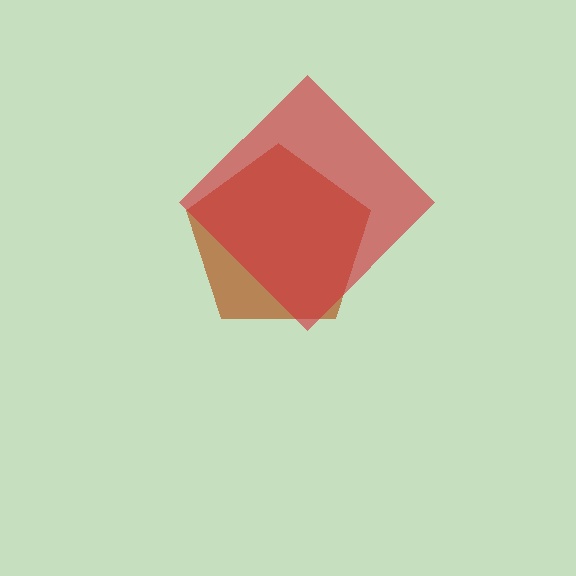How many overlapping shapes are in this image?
There are 2 overlapping shapes in the image.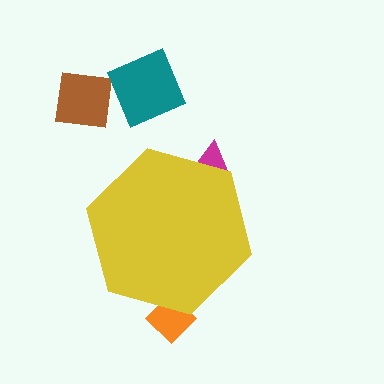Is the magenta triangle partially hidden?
Yes, the magenta triangle is partially hidden behind the yellow hexagon.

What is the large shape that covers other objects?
A yellow hexagon.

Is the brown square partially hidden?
No, the brown square is fully visible.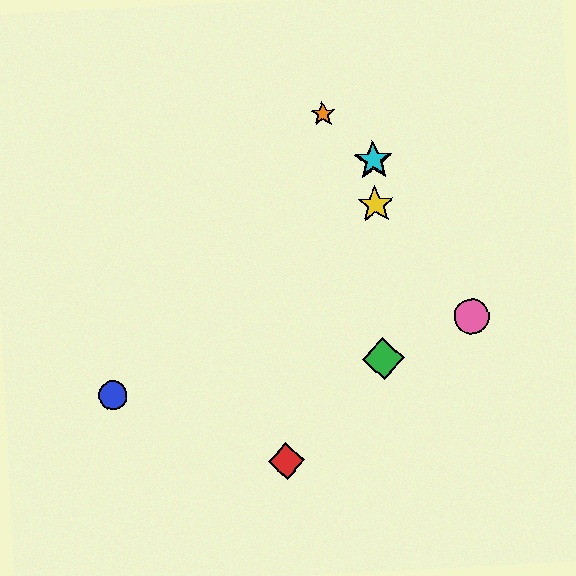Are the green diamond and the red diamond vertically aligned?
No, the green diamond is at x≈384 and the red diamond is at x≈287.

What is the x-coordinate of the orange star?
The orange star is at x≈323.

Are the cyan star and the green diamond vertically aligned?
Yes, both are at x≈373.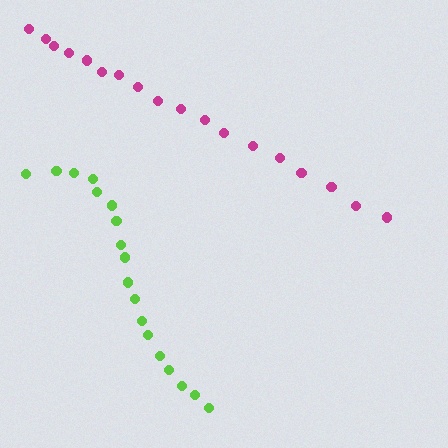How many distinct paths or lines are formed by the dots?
There are 2 distinct paths.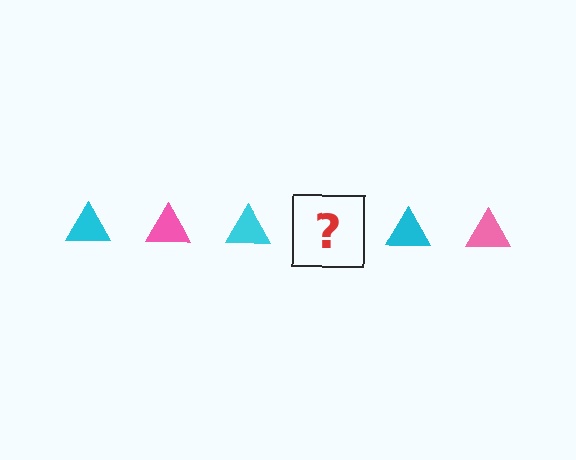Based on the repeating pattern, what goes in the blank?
The blank should be a pink triangle.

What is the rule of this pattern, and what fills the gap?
The rule is that the pattern cycles through cyan, pink triangles. The gap should be filled with a pink triangle.